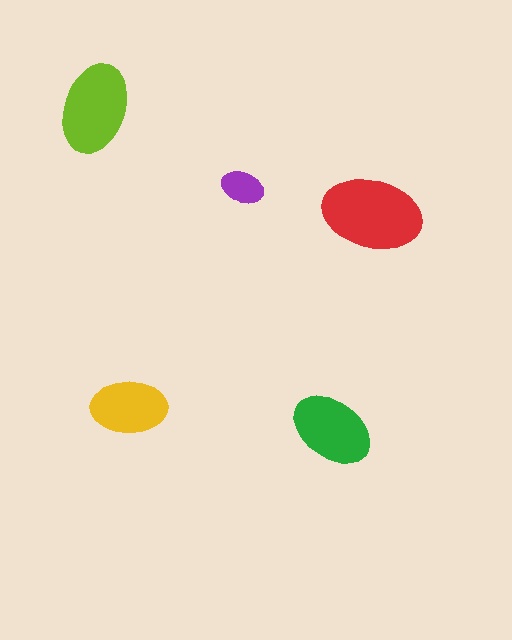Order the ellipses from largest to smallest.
the red one, the lime one, the green one, the yellow one, the purple one.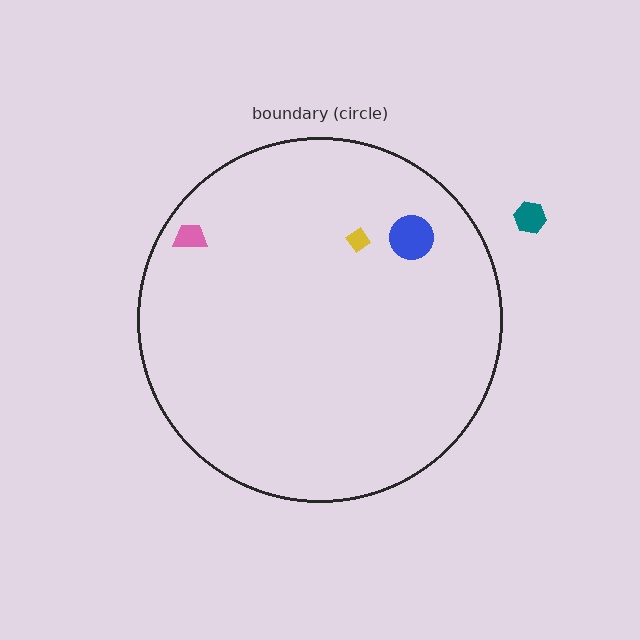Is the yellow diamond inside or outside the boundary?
Inside.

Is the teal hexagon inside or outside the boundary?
Outside.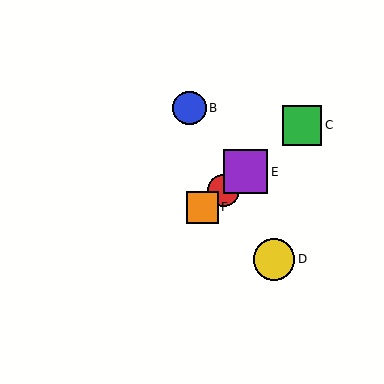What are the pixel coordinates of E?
Object E is at (246, 172).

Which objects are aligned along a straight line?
Objects A, C, E, F are aligned along a straight line.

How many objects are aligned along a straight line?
4 objects (A, C, E, F) are aligned along a straight line.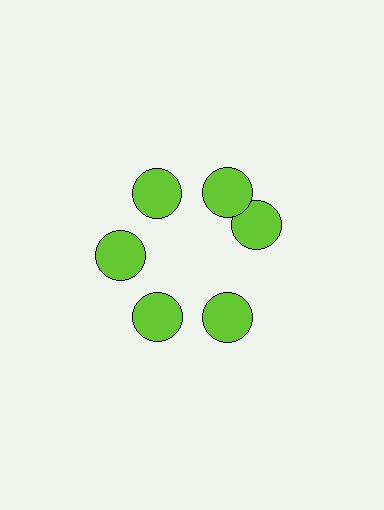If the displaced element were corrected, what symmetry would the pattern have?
It would have 6-fold rotational symmetry — the pattern would map onto itself every 60 degrees.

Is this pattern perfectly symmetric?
No. The 6 lime circles are arranged in a ring, but one element near the 3 o'clock position is rotated out of alignment along the ring, breaking the 6-fold rotational symmetry.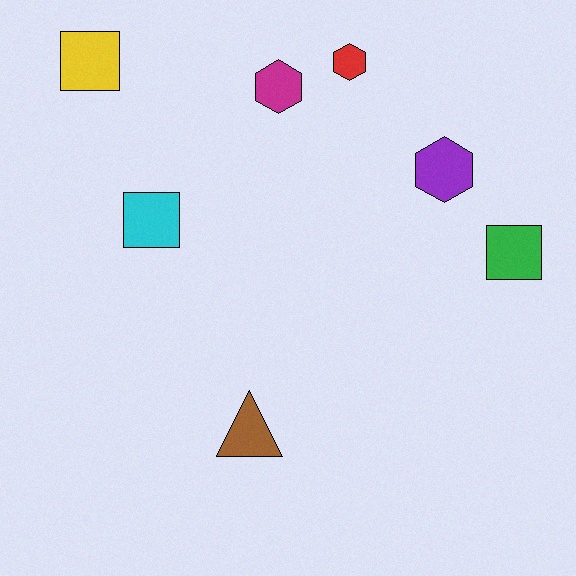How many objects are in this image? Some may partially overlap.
There are 7 objects.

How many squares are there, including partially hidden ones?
There are 3 squares.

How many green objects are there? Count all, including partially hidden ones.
There is 1 green object.